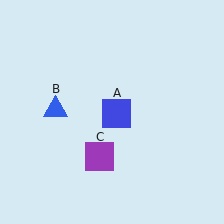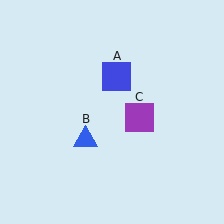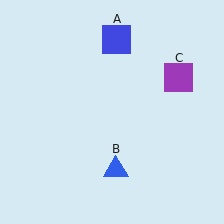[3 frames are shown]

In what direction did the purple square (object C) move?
The purple square (object C) moved up and to the right.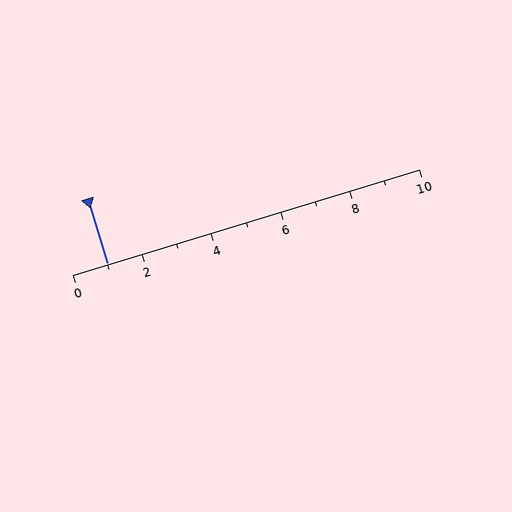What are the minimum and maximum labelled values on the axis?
The axis runs from 0 to 10.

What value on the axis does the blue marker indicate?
The marker indicates approximately 1.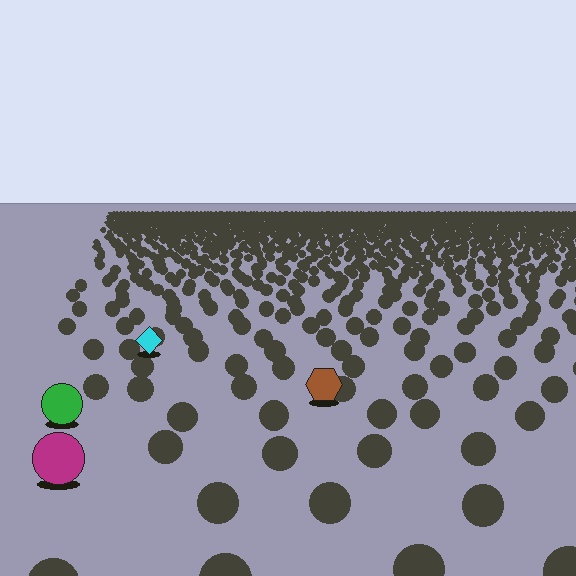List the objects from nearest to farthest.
From nearest to farthest: the magenta circle, the green circle, the brown hexagon, the cyan diamond.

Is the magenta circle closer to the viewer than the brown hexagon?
Yes. The magenta circle is closer — you can tell from the texture gradient: the ground texture is coarser near it.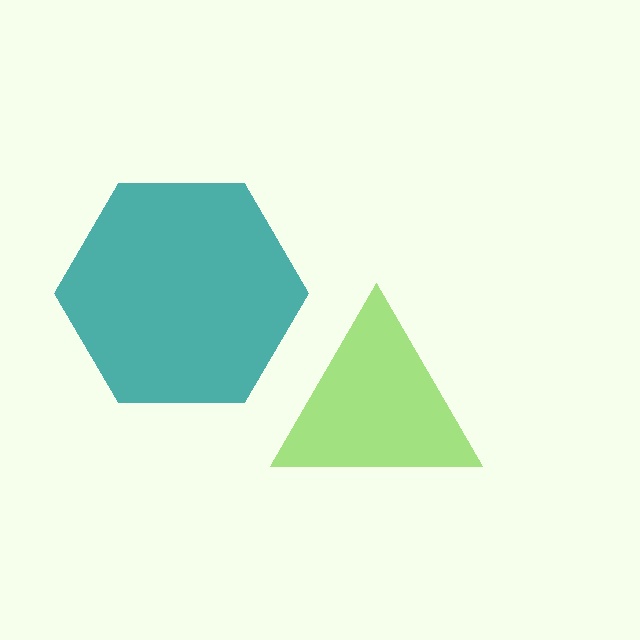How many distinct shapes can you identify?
There are 2 distinct shapes: a teal hexagon, a lime triangle.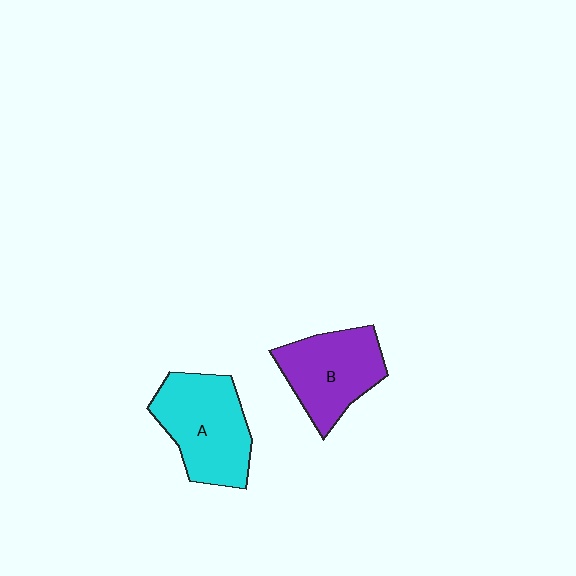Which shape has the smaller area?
Shape B (purple).